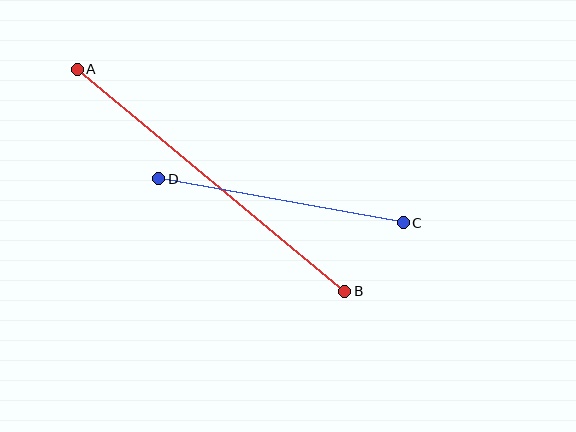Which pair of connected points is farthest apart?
Points A and B are farthest apart.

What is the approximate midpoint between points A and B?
The midpoint is at approximately (211, 180) pixels.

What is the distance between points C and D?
The distance is approximately 248 pixels.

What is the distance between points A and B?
The distance is approximately 348 pixels.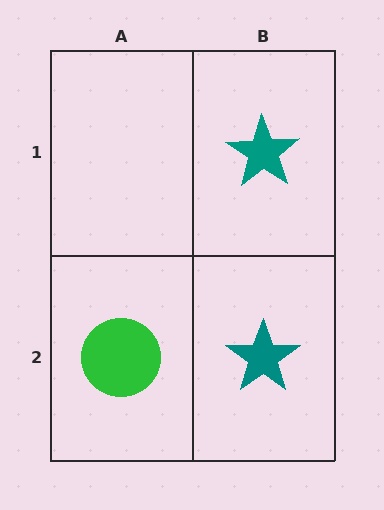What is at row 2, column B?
A teal star.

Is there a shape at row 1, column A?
No, that cell is empty.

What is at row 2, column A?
A green circle.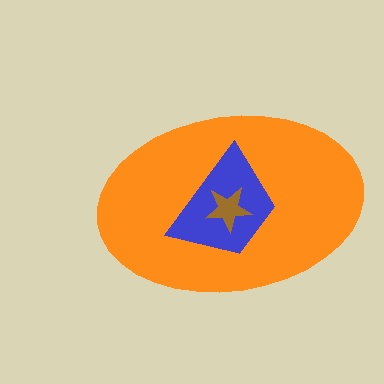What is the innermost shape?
The brown star.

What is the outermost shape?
The orange ellipse.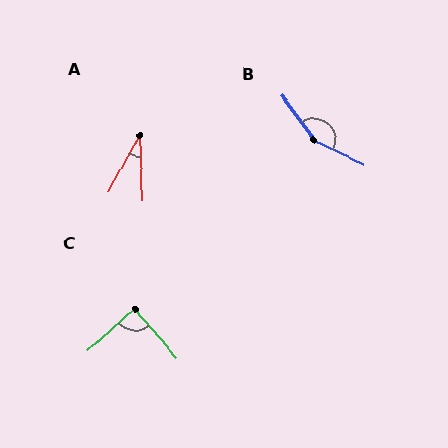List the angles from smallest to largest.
A (31°), C (88°), B (152°).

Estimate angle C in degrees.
Approximately 88 degrees.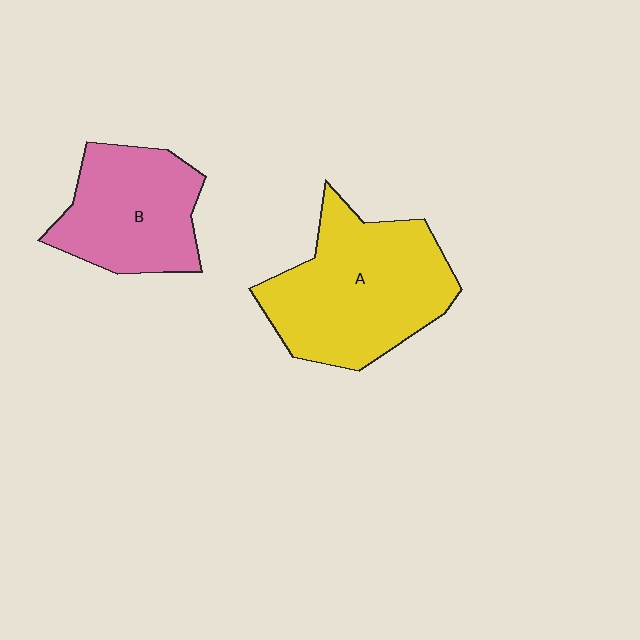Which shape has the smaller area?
Shape B (pink).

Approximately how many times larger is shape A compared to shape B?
Approximately 1.4 times.